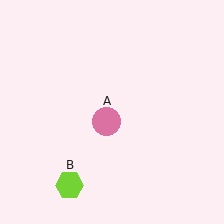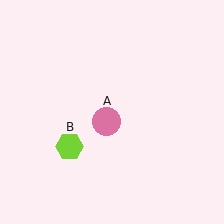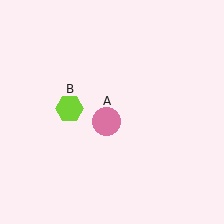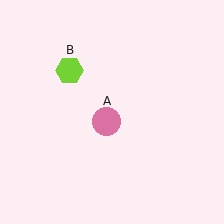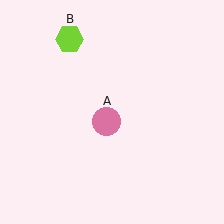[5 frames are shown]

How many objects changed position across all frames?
1 object changed position: lime hexagon (object B).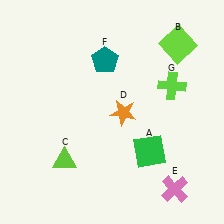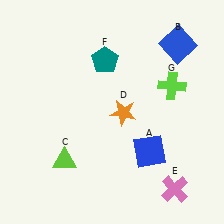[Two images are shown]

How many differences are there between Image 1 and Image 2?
There are 2 differences between the two images.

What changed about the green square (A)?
In Image 1, A is green. In Image 2, it changed to blue.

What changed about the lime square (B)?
In Image 1, B is lime. In Image 2, it changed to blue.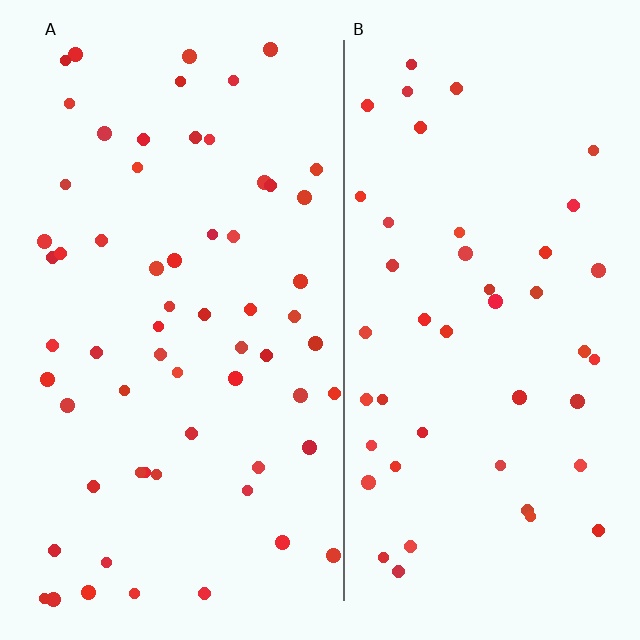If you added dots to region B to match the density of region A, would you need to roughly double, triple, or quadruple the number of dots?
Approximately double.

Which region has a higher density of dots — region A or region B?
A (the left).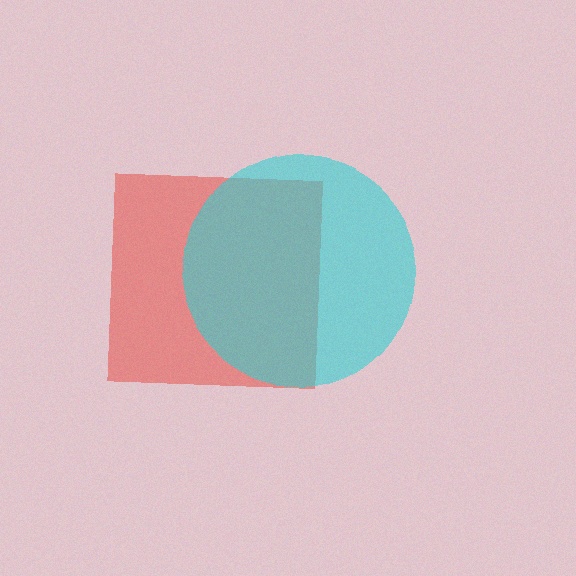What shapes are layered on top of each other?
The layered shapes are: a red square, a cyan circle.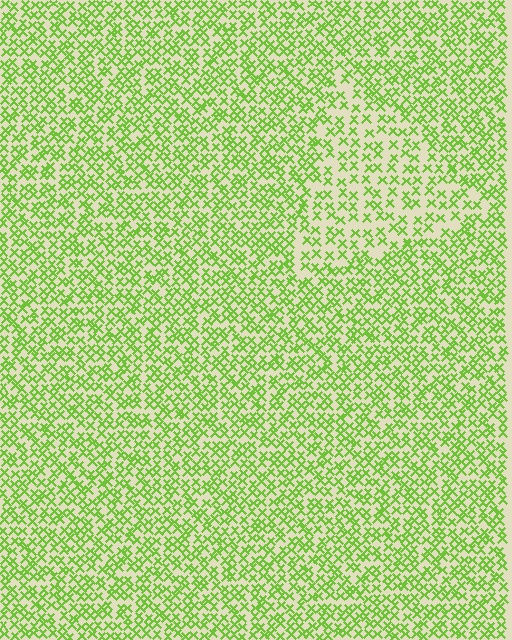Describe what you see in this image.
The image contains small lime elements arranged at two different densities. A triangle-shaped region is visible where the elements are less densely packed than the surrounding area.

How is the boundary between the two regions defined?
The boundary is defined by a change in element density (approximately 1.7x ratio). All elements are the same color, size, and shape.